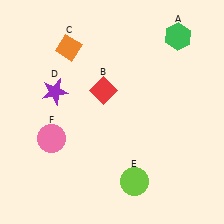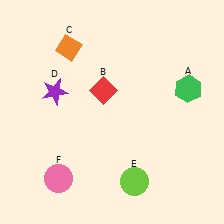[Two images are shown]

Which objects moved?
The objects that moved are: the green hexagon (A), the pink circle (F).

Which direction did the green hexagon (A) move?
The green hexagon (A) moved down.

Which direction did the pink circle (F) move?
The pink circle (F) moved down.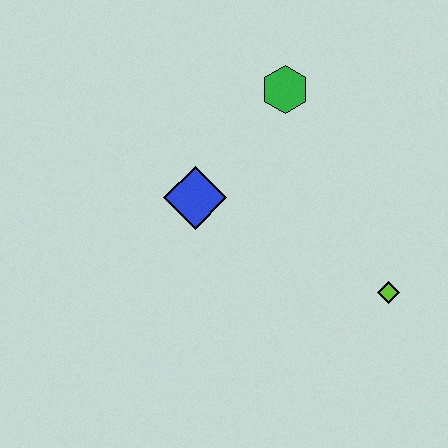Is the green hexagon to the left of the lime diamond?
Yes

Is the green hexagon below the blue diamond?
No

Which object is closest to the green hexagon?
The blue diamond is closest to the green hexagon.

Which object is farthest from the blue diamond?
The lime diamond is farthest from the blue diamond.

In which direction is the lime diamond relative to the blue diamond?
The lime diamond is to the right of the blue diamond.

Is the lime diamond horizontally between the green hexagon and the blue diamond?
No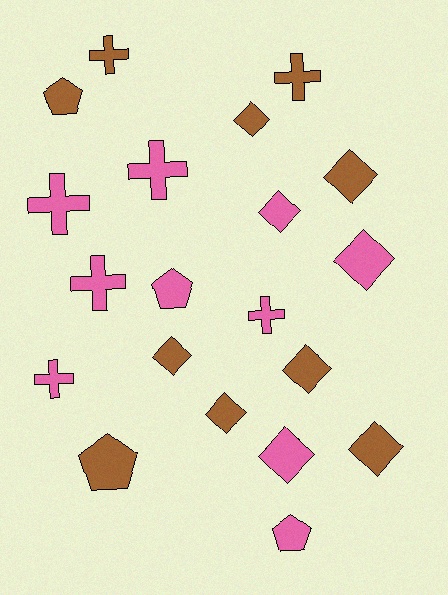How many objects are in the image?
There are 20 objects.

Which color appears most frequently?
Brown, with 10 objects.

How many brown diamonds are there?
There are 6 brown diamonds.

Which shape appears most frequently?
Diamond, with 9 objects.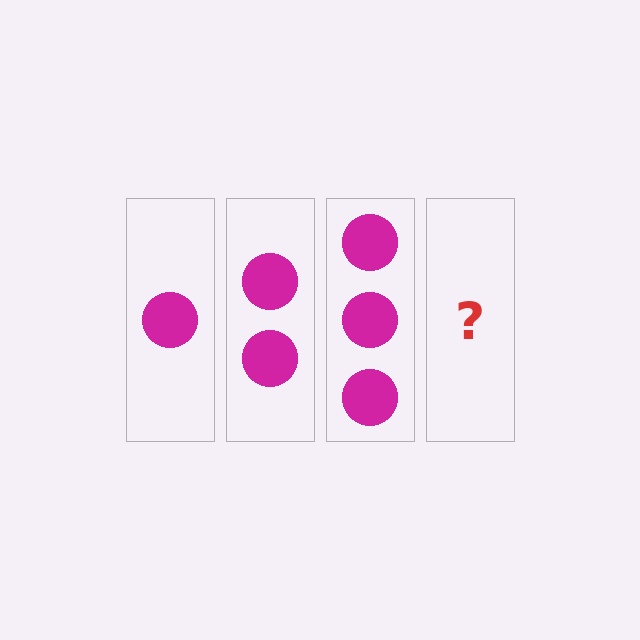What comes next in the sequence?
The next element should be 4 circles.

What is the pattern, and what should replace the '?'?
The pattern is that each step adds one more circle. The '?' should be 4 circles.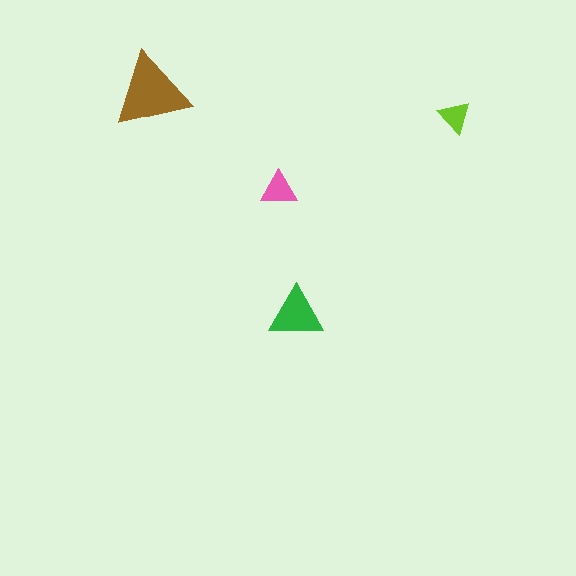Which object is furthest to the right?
The lime triangle is rightmost.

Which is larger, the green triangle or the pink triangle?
The green one.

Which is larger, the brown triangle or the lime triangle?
The brown one.